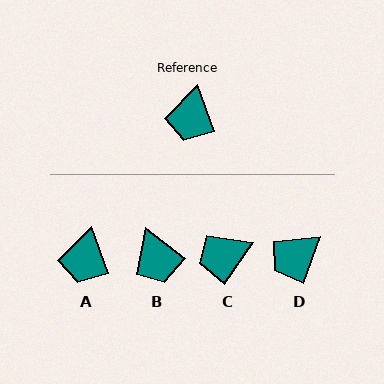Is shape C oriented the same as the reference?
No, it is off by about 55 degrees.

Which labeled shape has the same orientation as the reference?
A.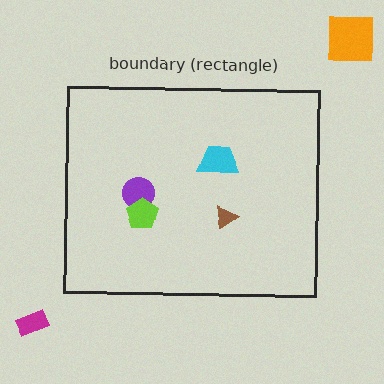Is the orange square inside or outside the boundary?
Outside.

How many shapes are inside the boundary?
4 inside, 2 outside.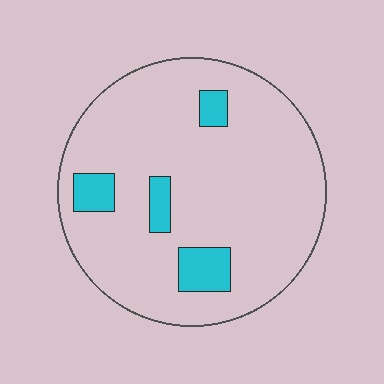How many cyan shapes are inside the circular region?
4.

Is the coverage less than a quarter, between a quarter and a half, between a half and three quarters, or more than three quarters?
Less than a quarter.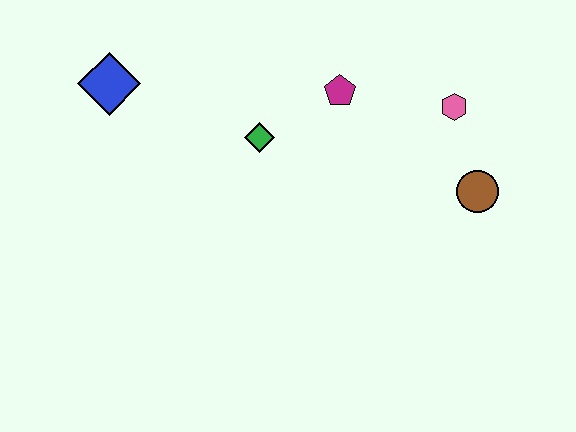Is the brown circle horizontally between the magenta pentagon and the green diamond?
No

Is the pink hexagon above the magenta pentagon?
No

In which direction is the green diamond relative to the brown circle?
The green diamond is to the left of the brown circle.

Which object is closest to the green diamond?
The magenta pentagon is closest to the green diamond.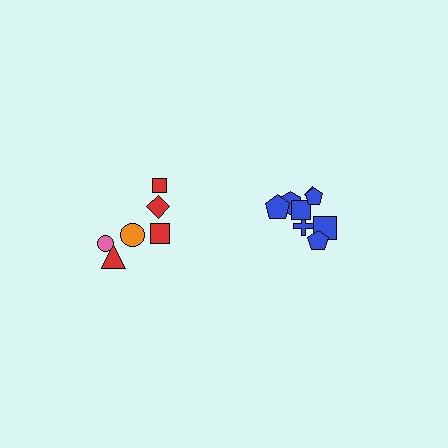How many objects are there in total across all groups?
There are 14 objects.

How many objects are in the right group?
There are 8 objects.